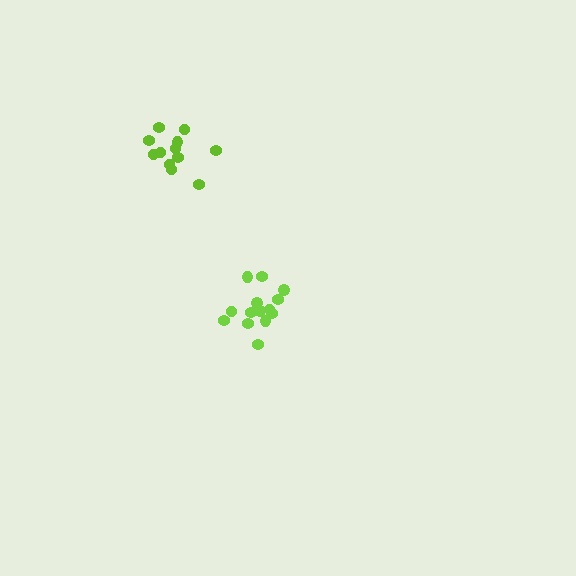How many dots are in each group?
Group 1: 14 dots, Group 2: 12 dots (26 total).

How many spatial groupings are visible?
There are 2 spatial groupings.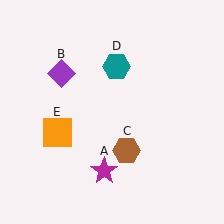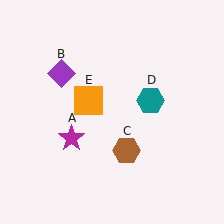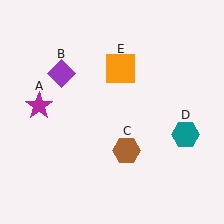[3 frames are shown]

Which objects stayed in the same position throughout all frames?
Purple diamond (object B) and brown hexagon (object C) remained stationary.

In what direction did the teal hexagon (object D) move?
The teal hexagon (object D) moved down and to the right.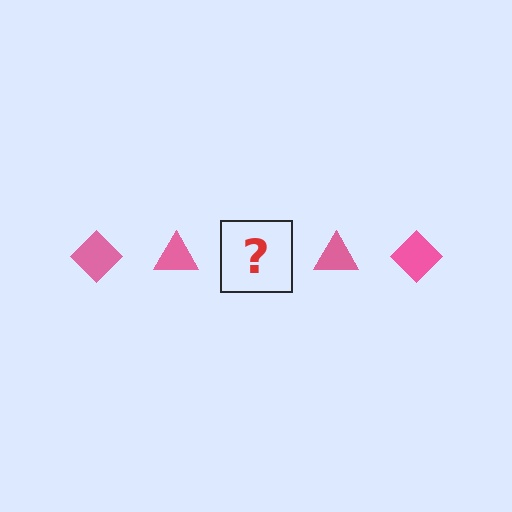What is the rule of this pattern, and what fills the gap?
The rule is that the pattern cycles through diamond, triangle shapes in pink. The gap should be filled with a pink diamond.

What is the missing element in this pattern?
The missing element is a pink diamond.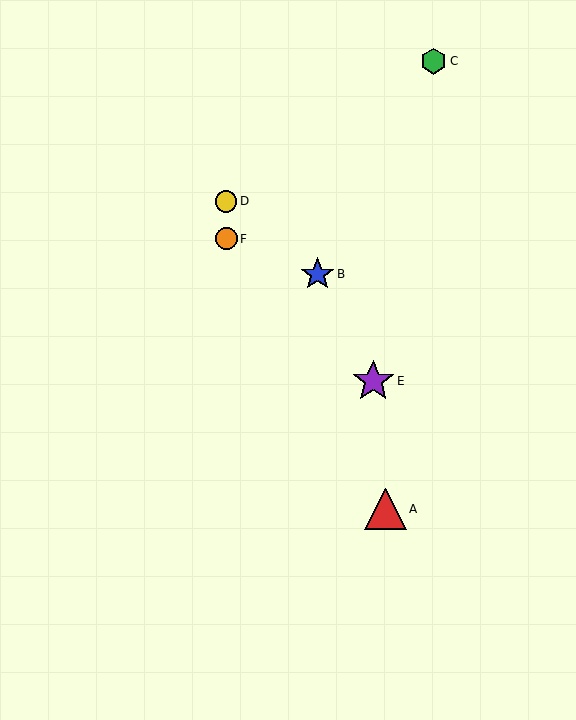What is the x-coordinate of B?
Object B is at x≈318.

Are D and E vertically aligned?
No, D is at x≈226 and E is at x≈373.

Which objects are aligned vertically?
Objects D, F are aligned vertically.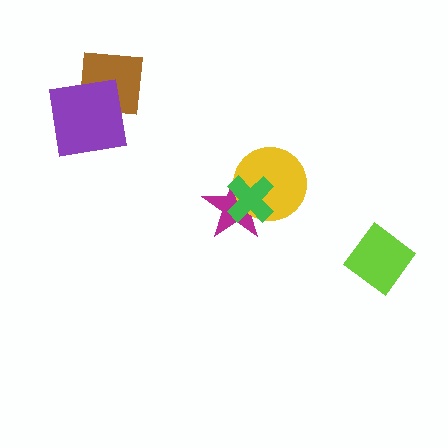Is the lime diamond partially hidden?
No, no other shape covers it.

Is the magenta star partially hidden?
Yes, it is partially covered by another shape.